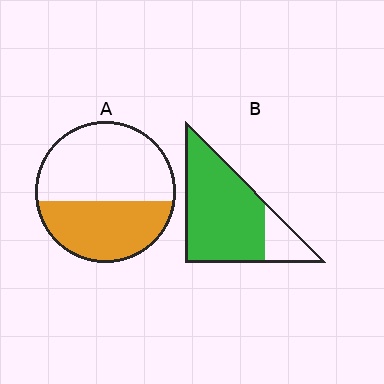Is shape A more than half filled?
No.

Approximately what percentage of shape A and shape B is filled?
A is approximately 40% and B is approximately 80%.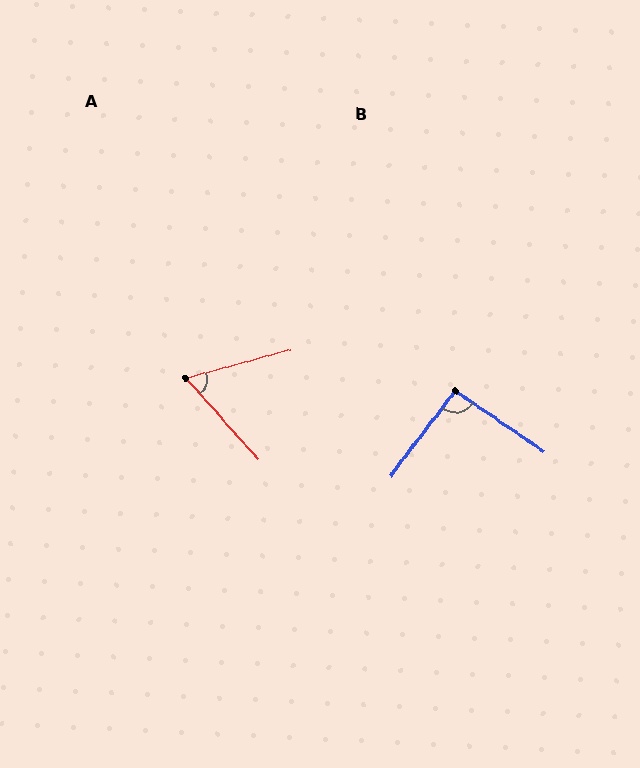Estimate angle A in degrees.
Approximately 63 degrees.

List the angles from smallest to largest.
A (63°), B (92°).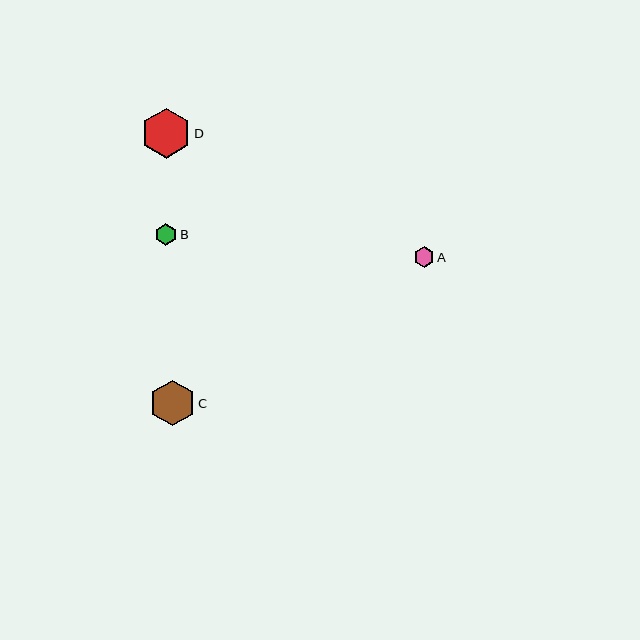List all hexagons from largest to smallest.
From largest to smallest: D, C, B, A.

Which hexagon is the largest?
Hexagon D is the largest with a size of approximately 50 pixels.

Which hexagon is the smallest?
Hexagon A is the smallest with a size of approximately 20 pixels.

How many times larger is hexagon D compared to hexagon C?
Hexagon D is approximately 1.1 times the size of hexagon C.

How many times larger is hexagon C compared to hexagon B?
Hexagon C is approximately 2.1 times the size of hexagon B.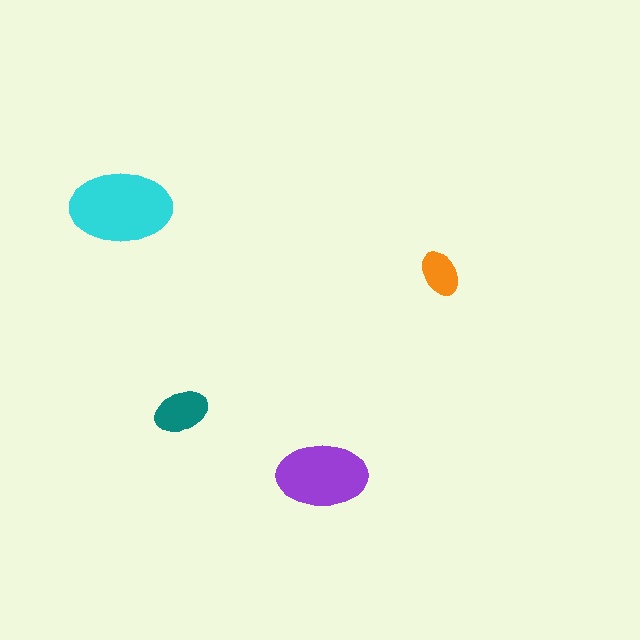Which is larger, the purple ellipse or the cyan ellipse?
The cyan one.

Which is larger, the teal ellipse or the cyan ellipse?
The cyan one.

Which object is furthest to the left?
The cyan ellipse is leftmost.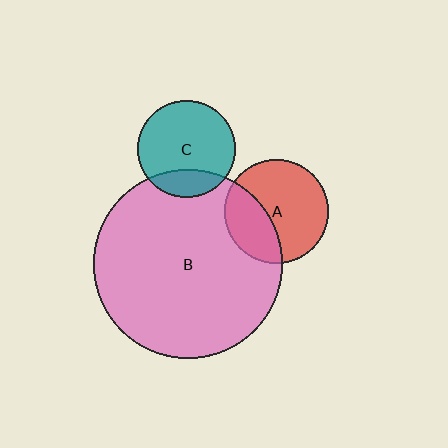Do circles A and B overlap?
Yes.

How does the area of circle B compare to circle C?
Approximately 3.7 times.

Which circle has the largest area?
Circle B (pink).